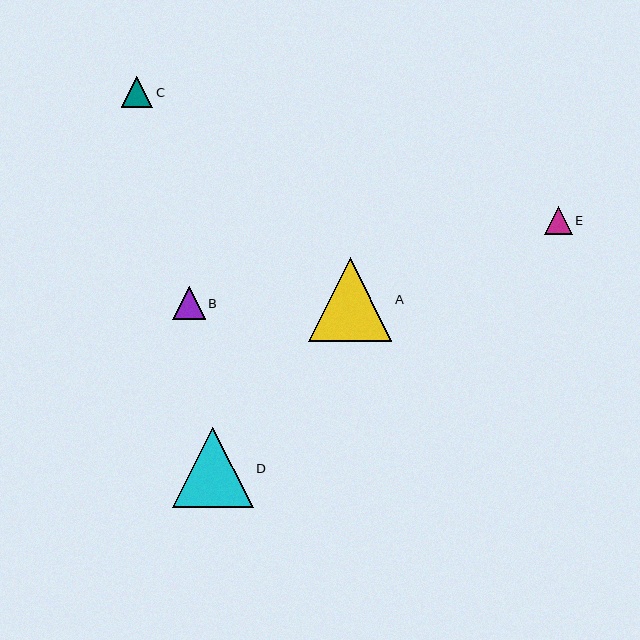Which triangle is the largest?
Triangle A is the largest with a size of approximately 83 pixels.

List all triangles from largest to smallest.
From largest to smallest: A, D, B, C, E.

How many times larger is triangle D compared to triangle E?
Triangle D is approximately 2.8 times the size of triangle E.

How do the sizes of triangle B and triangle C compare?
Triangle B and triangle C are approximately the same size.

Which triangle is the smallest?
Triangle E is the smallest with a size of approximately 28 pixels.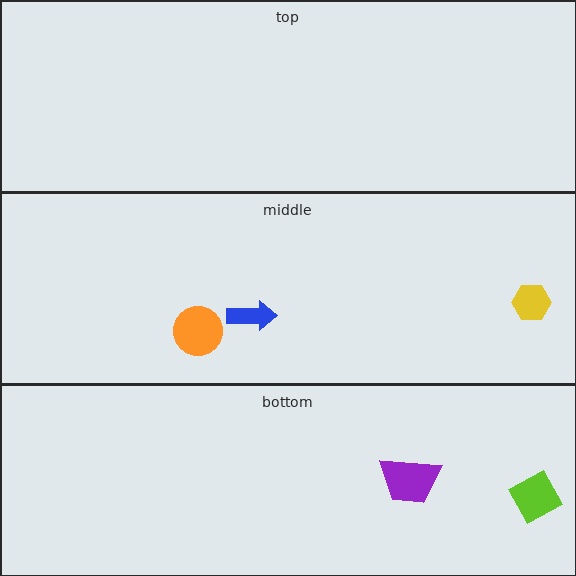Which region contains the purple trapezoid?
The bottom region.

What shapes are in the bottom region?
The purple trapezoid, the lime diamond.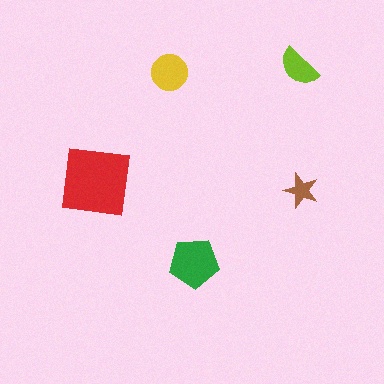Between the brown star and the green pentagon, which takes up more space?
The green pentagon.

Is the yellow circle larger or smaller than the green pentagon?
Smaller.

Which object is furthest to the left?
The red square is leftmost.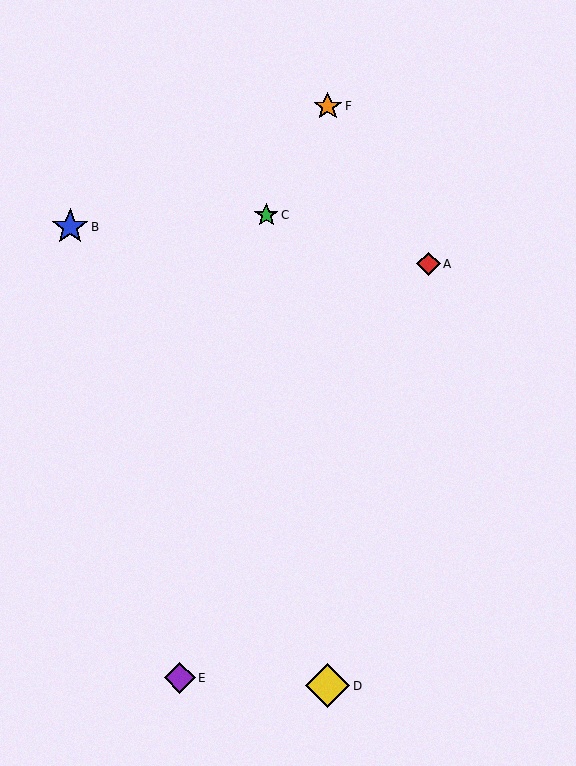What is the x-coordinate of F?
Object F is at x≈328.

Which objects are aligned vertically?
Objects D, F are aligned vertically.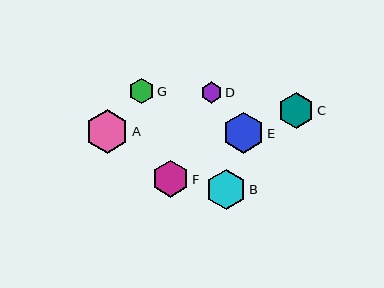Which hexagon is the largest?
Hexagon A is the largest with a size of approximately 43 pixels.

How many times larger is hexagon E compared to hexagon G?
Hexagon E is approximately 1.7 times the size of hexagon G.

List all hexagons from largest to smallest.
From largest to smallest: A, E, B, F, C, G, D.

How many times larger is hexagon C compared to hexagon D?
Hexagon C is approximately 1.7 times the size of hexagon D.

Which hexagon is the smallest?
Hexagon D is the smallest with a size of approximately 21 pixels.